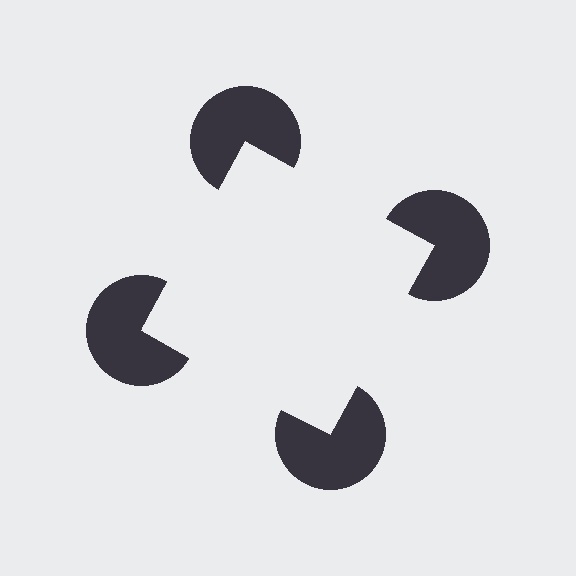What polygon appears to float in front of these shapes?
An illusory square — its edges are inferred from the aligned wedge cuts in the pac-man discs, not physically drawn.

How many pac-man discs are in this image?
There are 4 — one at each vertex of the illusory square.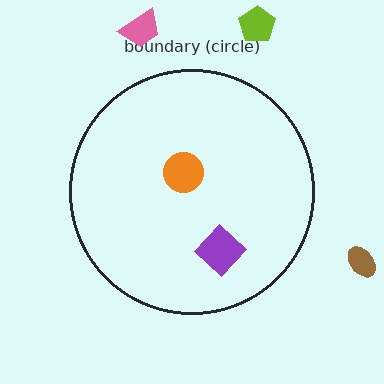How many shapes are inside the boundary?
2 inside, 3 outside.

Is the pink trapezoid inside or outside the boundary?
Outside.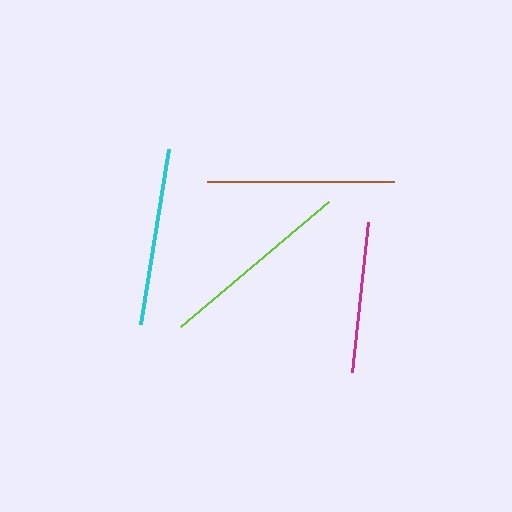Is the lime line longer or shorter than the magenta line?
The lime line is longer than the magenta line.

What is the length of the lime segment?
The lime segment is approximately 194 pixels long.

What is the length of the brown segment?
The brown segment is approximately 188 pixels long.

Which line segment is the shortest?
The magenta line is the shortest at approximately 150 pixels.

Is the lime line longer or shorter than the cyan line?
The lime line is longer than the cyan line.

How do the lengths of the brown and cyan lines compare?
The brown and cyan lines are approximately the same length.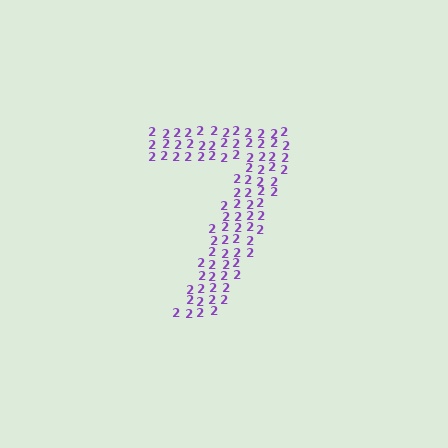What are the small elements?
The small elements are digit 2's.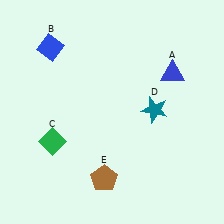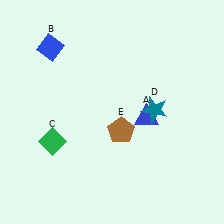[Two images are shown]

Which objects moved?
The objects that moved are: the blue triangle (A), the brown pentagon (E).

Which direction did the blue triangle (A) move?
The blue triangle (A) moved down.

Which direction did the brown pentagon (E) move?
The brown pentagon (E) moved up.